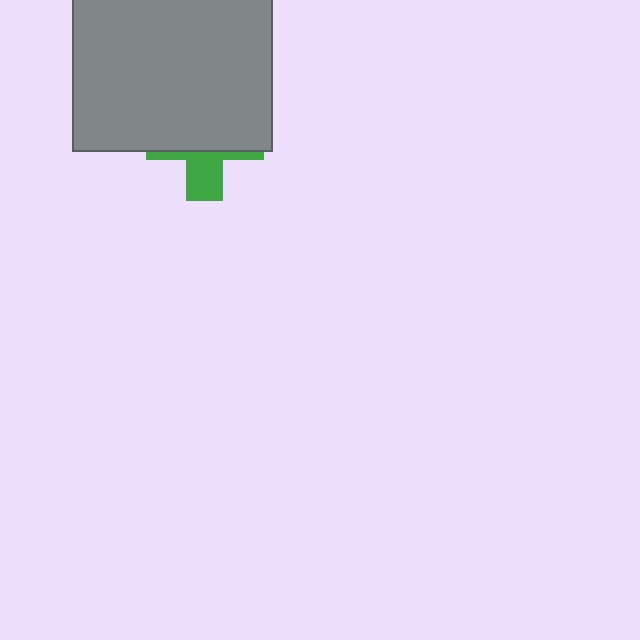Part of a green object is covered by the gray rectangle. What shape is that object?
It is a cross.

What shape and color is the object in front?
The object in front is a gray rectangle.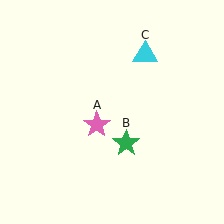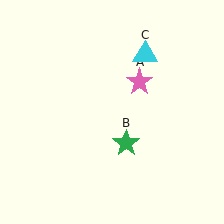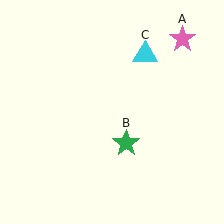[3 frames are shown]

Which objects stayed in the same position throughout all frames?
Green star (object B) and cyan triangle (object C) remained stationary.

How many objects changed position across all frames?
1 object changed position: pink star (object A).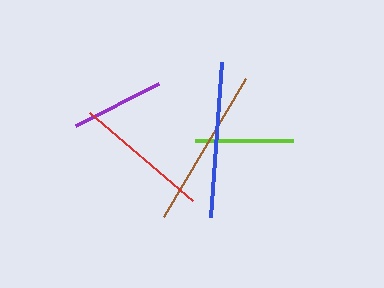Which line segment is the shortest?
The purple line is the shortest at approximately 93 pixels.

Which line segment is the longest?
The brown line is the longest at approximately 160 pixels.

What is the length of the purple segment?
The purple segment is approximately 93 pixels long.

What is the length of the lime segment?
The lime segment is approximately 97 pixels long.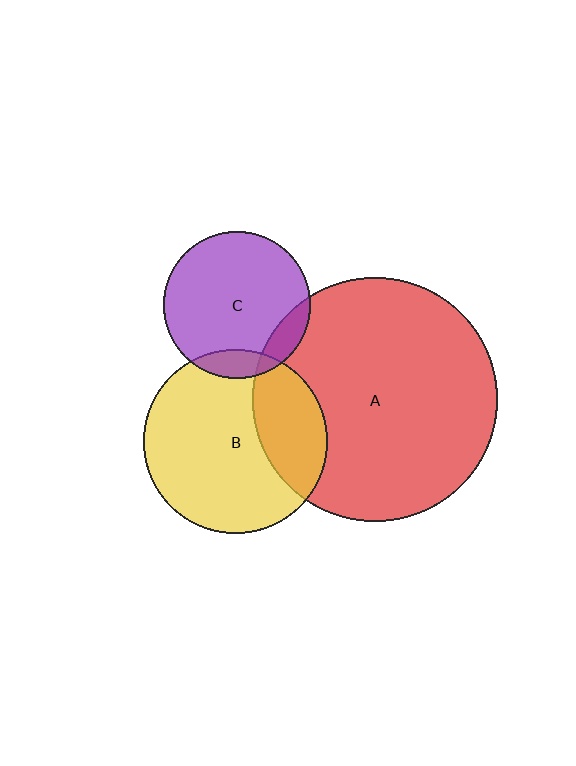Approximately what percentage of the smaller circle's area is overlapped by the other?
Approximately 10%.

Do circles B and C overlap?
Yes.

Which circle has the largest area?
Circle A (red).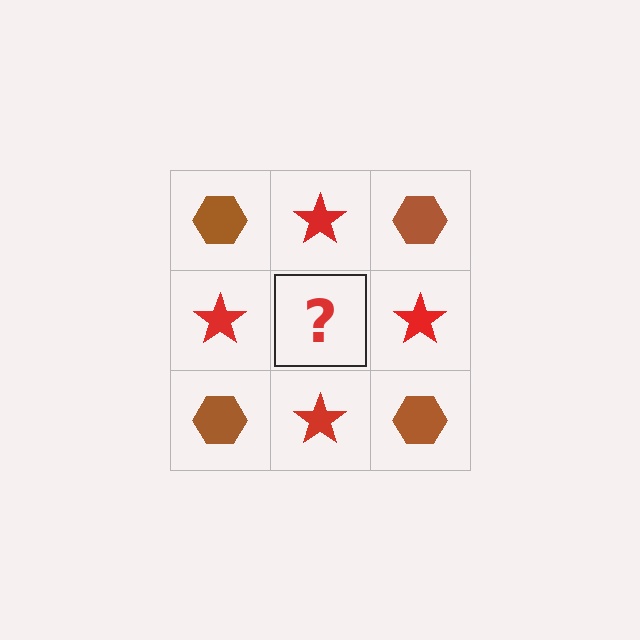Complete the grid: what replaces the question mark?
The question mark should be replaced with a brown hexagon.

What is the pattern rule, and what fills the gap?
The rule is that it alternates brown hexagon and red star in a checkerboard pattern. The gap should be filled with a brown hexagon.